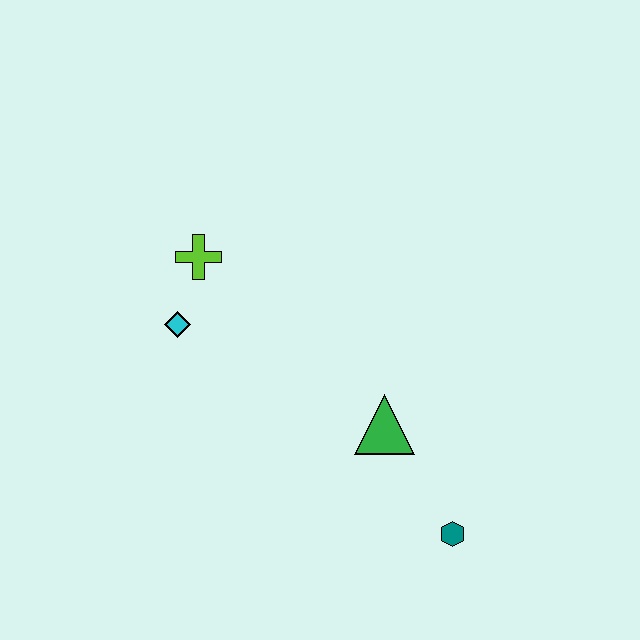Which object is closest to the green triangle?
The teal hexagon is closest to the green triangle.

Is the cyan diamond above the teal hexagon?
Yes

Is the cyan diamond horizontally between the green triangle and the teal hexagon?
No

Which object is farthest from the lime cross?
The teal hexagon is farthest from the lime cross.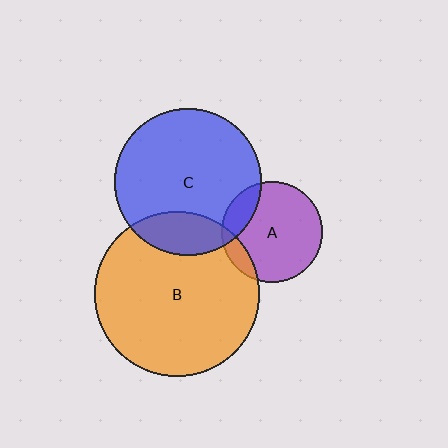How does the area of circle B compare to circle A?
Approximately 2.7 times.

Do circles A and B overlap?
Yes.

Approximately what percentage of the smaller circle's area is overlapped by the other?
Approximately 10%.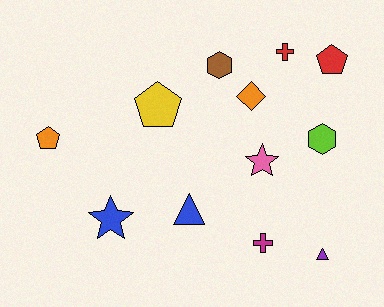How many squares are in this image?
There are no squares.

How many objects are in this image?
There are 12 objects.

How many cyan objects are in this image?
There are no cyan objects.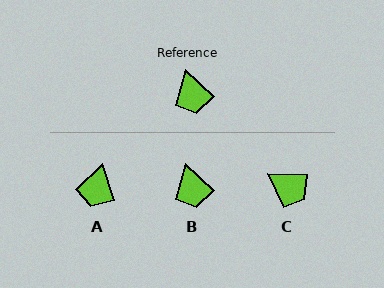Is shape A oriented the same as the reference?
No, it is off by about 30 degrees.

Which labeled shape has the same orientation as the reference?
B.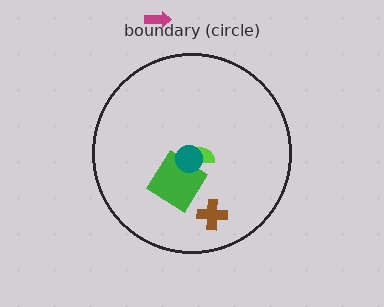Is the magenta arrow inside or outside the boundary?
Outside.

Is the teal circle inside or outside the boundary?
Inside.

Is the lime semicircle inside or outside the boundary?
Inside.